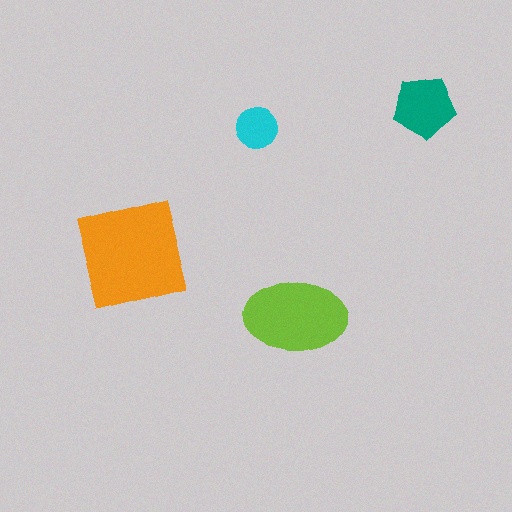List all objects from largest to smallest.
The orange square, the lime ellipse, the teal pentagon, the cyan circle.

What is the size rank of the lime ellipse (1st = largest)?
2nd.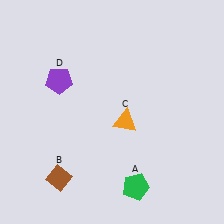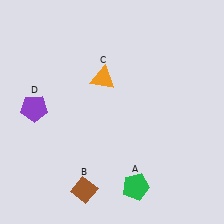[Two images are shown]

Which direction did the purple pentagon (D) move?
The purple pentagon (D) moved down.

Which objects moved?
The objects that moved are: the brown diamond (B), the orange triangle (C), the purple pentagon (D).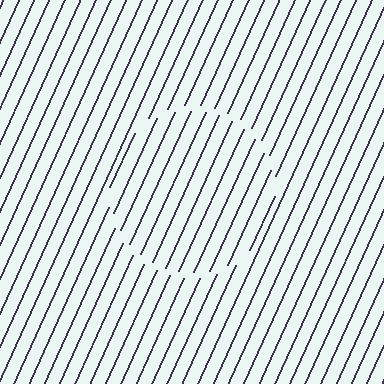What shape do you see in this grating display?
An illusory circle. The interior of the shape contains the same grating, shifted by half a period — the contour is defined by the phase discontinuity where line-ends from the inner and outer gratings abut.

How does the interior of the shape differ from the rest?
The interior of the shape contains the same grating, shifted by half a period — the contour is defined by the phase discontinuity where line-ends from the inner and outer gratings abut.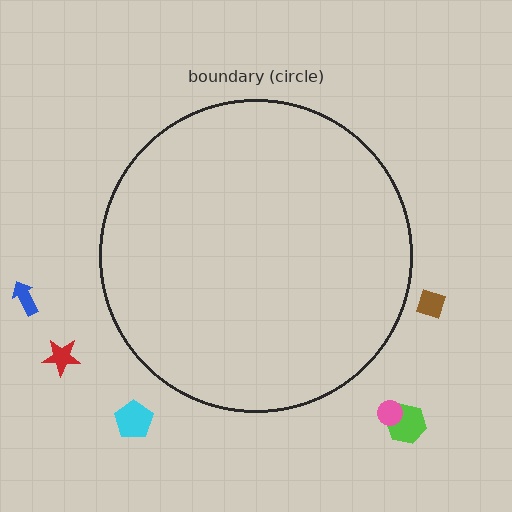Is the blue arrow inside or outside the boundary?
Outside.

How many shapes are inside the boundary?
0 inside, 6 outside.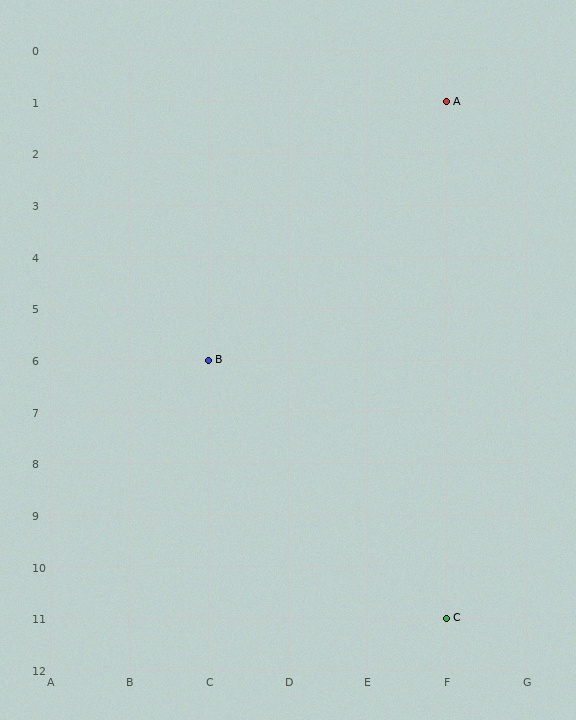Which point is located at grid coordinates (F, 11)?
Point C is at (F, 11).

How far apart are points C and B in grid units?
Points C and B are 3 columns and 5 rows apart (about 5.8 grid units diagonally).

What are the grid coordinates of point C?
Point C is at grid coordinates (F, 11).